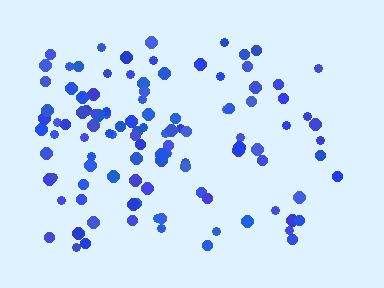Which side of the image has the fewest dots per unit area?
The right.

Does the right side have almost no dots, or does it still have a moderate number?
Still a moderate number, just noticeably fewer than the left.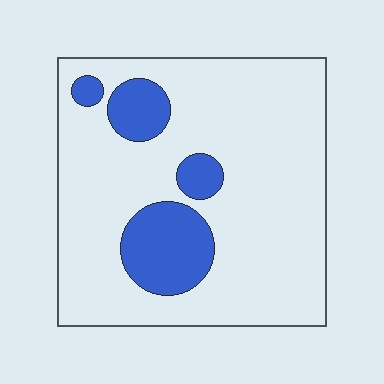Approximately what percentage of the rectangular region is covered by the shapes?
Approximately 20%.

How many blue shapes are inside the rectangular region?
4.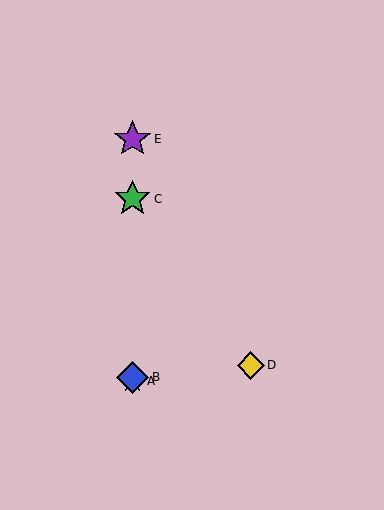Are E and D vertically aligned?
No, E is at x≈132 and D is at x≈251.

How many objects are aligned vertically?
4 objects (A, B, C, E) are aligned vertically.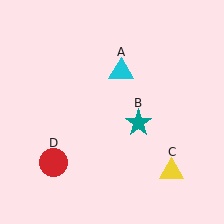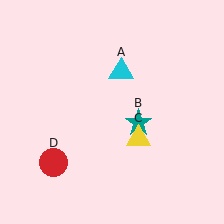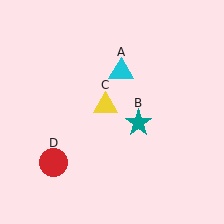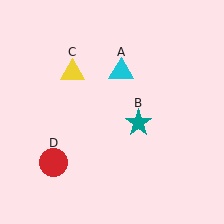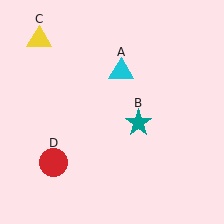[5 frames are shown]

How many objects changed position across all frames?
1 object changed position: yellow triangle (object C).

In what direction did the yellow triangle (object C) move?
The yellow triangle (object C) moved up and to the left.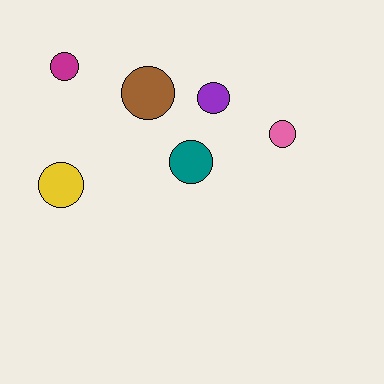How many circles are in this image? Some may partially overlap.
There are 6 circles.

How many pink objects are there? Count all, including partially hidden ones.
There is 1 pink object.